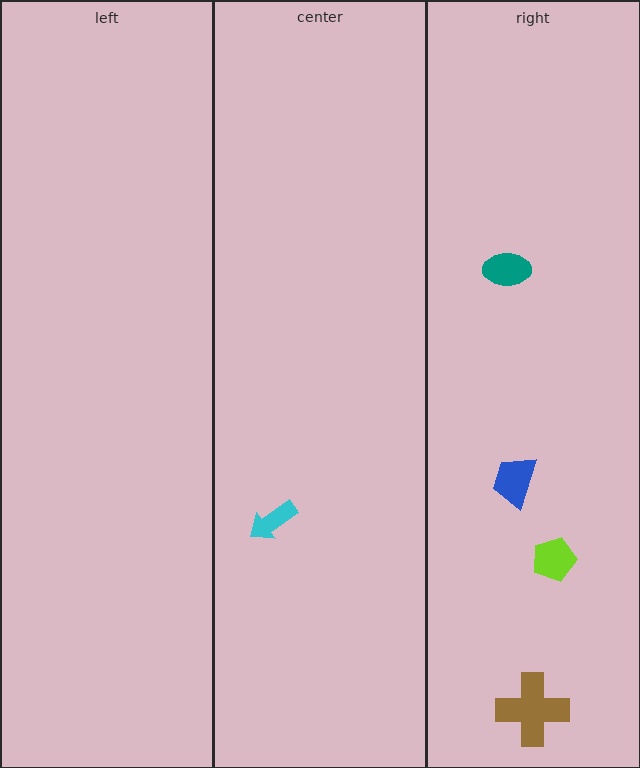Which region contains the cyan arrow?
The center region.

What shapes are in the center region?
The cyan arrow.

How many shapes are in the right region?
4.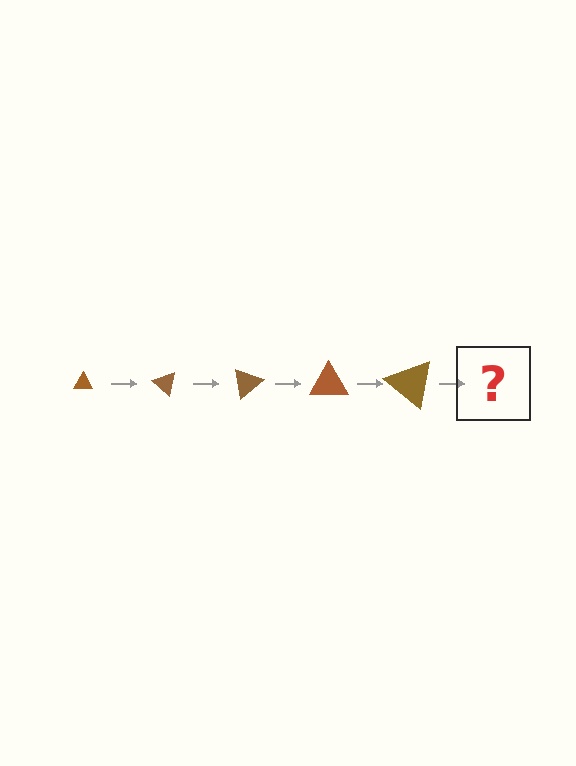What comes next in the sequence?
The next element should be a triangle, larger than the previous one and rotated 200 degrees from the start.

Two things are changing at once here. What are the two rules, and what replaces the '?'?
The two rules are that the triangle grows larger each step and it rotates 40 degrees each step. The '?' should be a triangle, larger than the previous one and rotated 200 degrees from the start.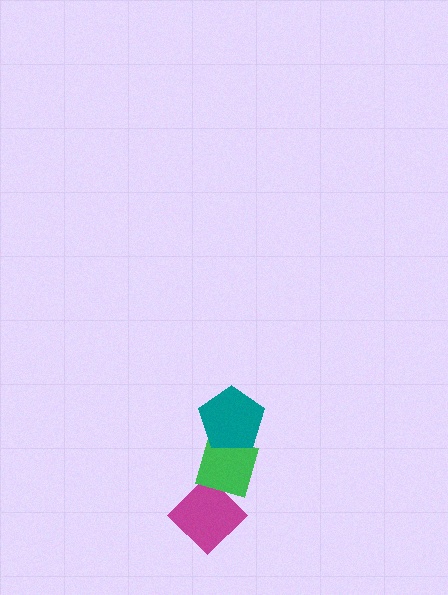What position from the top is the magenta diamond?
The magenta diamond is 3rd from the top.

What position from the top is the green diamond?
The green diamond is 2nd from the top.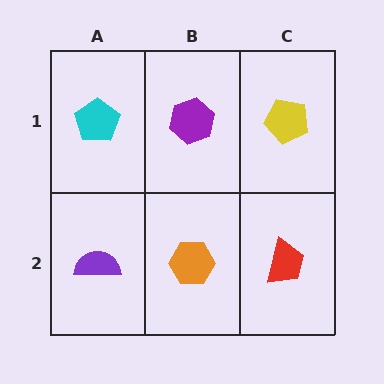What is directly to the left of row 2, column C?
An orange hexagon.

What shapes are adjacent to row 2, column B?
A purple hexagon (row 1, column B), a purple semicircle (row 2, column A), a red trapezoid (row 2, column C).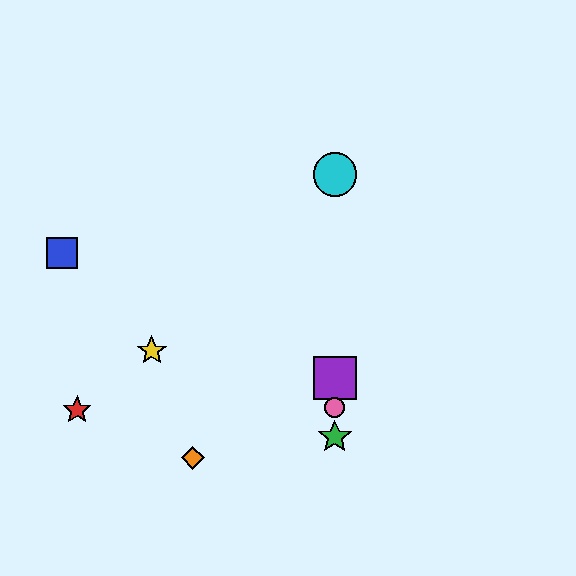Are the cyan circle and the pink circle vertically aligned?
Yes, both are at x≈335.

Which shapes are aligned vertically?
The green star, the purple square, the cyan circle, the pink circle are aligned vertically.